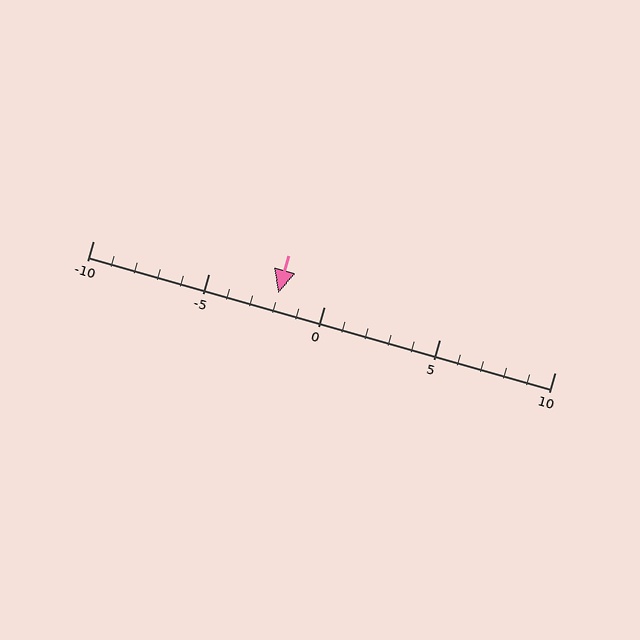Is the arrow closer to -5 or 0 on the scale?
The arrow is closer to 0.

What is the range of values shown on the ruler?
The ruler shows values from -10 to 10.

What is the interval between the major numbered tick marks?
The major tick marks are spaced 5 units apart.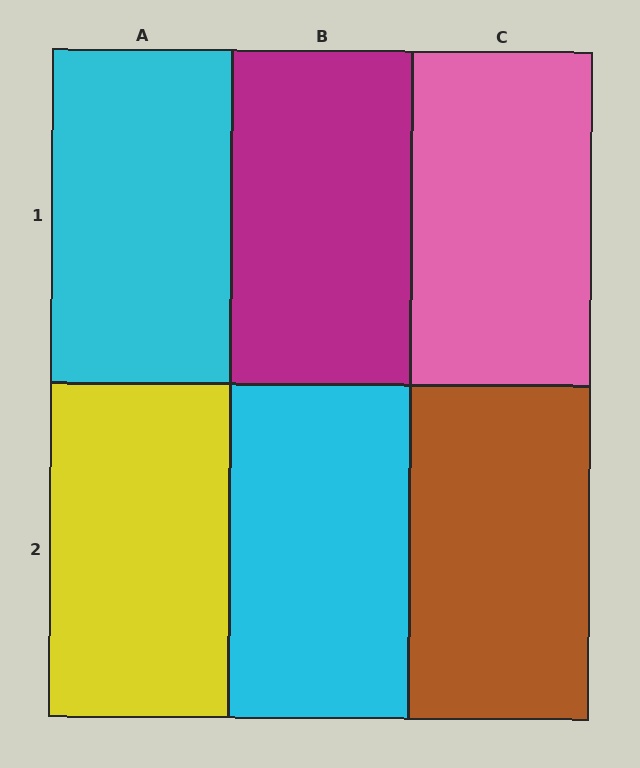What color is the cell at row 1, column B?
Magenta.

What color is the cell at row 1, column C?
Pink.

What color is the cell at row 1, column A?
Cyan.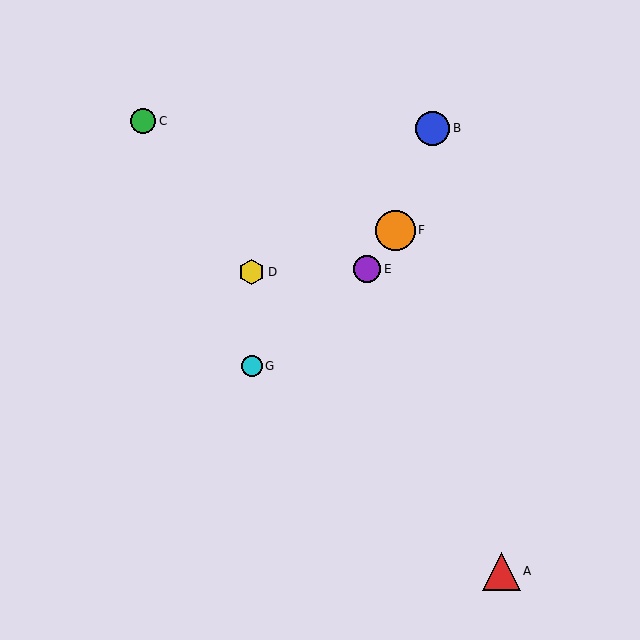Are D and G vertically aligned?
Yes, both are at x≈252.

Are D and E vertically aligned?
No, D is at x≈252 and E is at x≈367.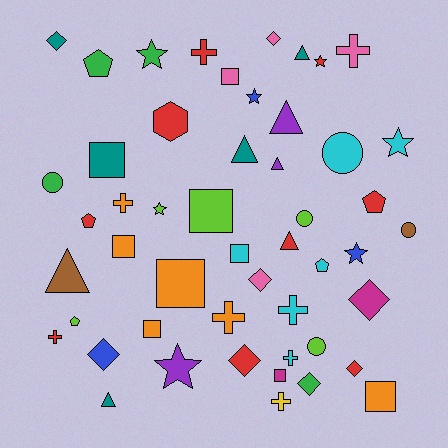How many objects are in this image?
There are 50 objects.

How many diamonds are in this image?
There are 8 diamonds.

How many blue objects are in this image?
There are 3 blue objects.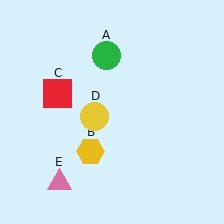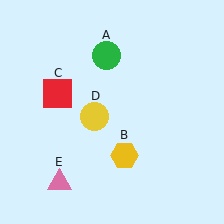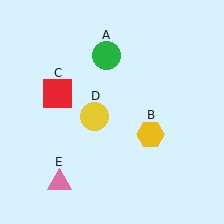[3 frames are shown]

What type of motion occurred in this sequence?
The yellow hexagon (object B) rotated counterclockwise around the center of the scene.